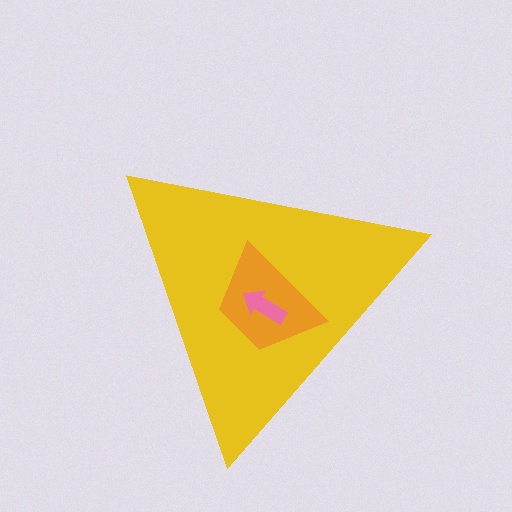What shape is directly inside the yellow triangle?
The orange trapezoid.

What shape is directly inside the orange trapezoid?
The pink arrow.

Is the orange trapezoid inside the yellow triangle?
Yes.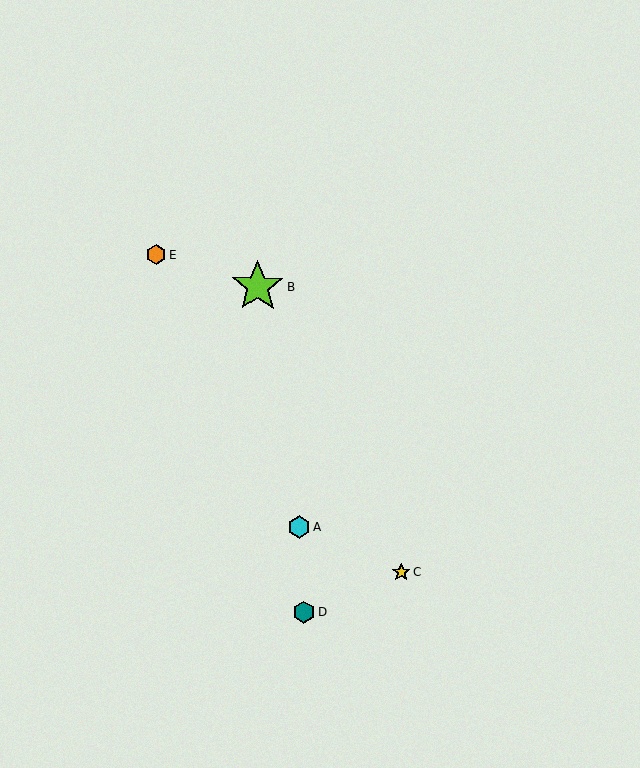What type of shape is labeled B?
Shape B is a lime star.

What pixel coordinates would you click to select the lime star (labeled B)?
Click at (257, 287) to select the lime star B.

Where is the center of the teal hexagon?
The center of the teal hexagon is at (304, 612).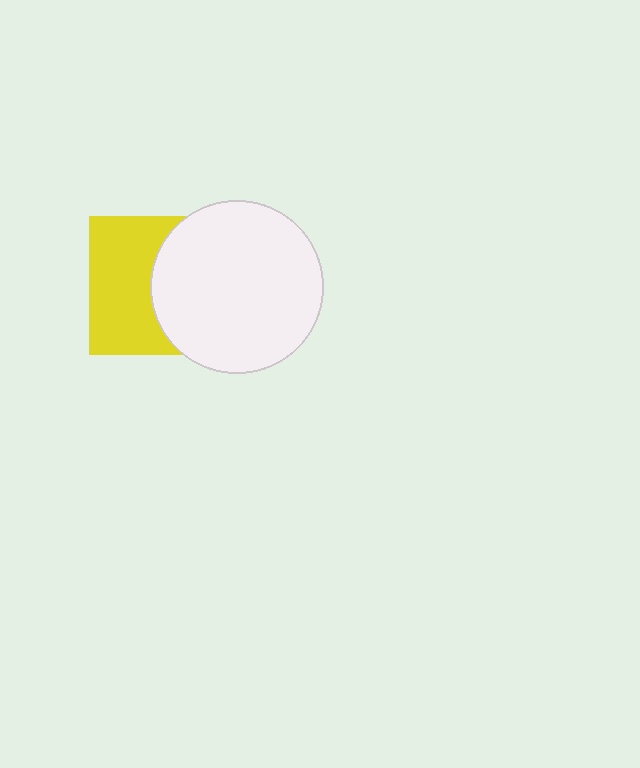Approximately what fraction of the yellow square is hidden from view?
Roughly 48% of the yellow square is hidden behind the white circle.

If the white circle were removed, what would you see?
You would see the complete yellow square.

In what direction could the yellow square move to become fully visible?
The yellow square could move left. That would shift it out from behind the white circle entirely.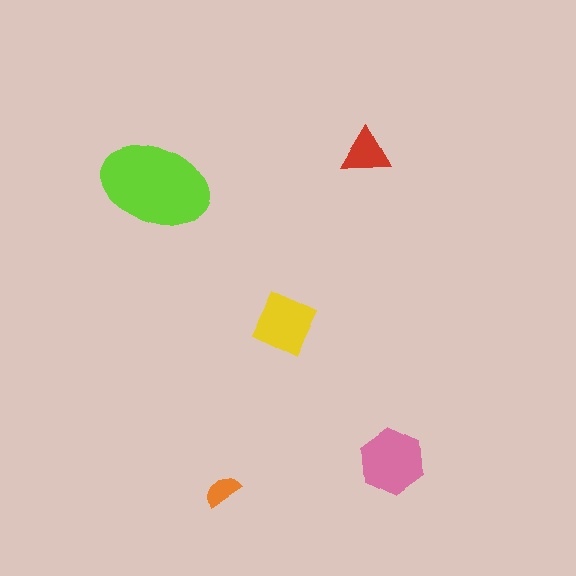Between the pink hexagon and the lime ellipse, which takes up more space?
The lime ellipse.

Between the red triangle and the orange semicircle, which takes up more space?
The red triangle.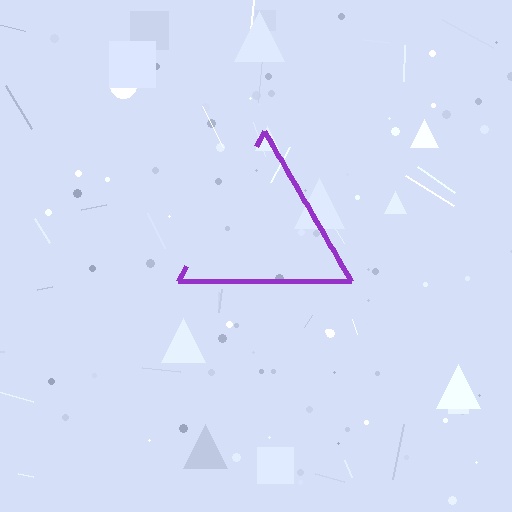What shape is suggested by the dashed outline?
The dashed outline suggests a triangle.